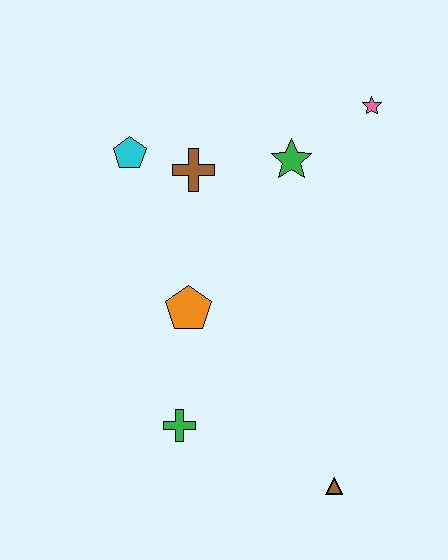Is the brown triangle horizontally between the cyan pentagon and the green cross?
No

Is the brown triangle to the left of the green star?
No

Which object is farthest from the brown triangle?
The cyan pentagon is farthest from the brown triangle.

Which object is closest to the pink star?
The green star is closest to the pink star.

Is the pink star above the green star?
Yes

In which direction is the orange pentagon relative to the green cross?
The orange pentagon is above the green cross.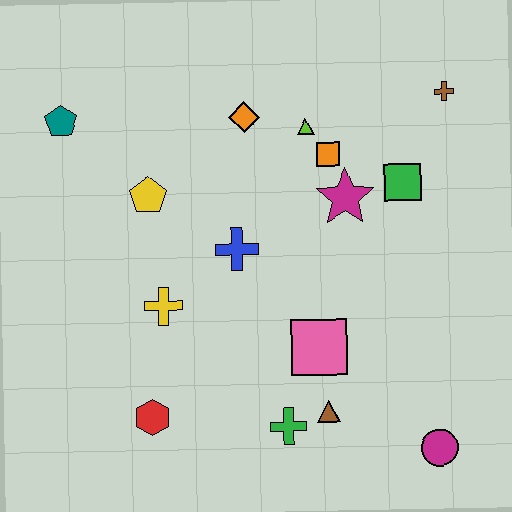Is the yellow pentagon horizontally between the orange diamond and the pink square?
No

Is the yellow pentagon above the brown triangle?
Yes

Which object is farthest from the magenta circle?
The teal pentagon is farthest from the magenta circle.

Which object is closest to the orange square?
The lime triangle is closest to the orange square.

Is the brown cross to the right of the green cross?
Yes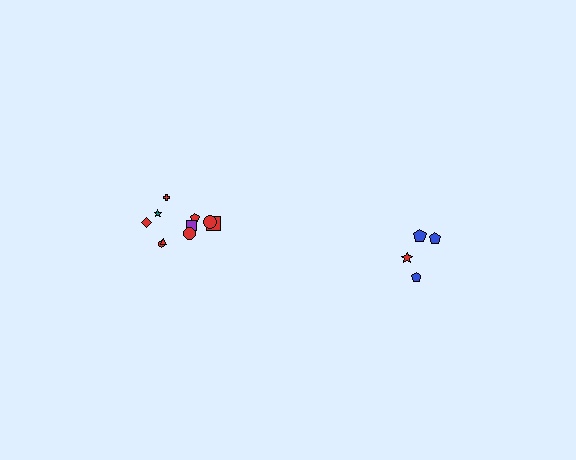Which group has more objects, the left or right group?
The left group.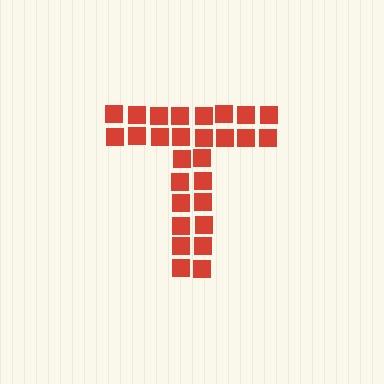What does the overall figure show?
The overall figure shows the letter T.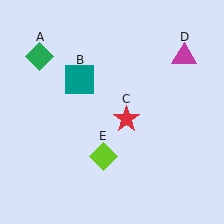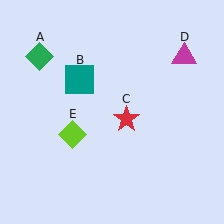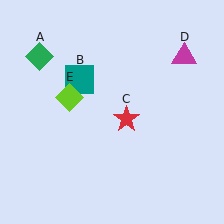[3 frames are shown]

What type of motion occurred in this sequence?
The lime diamond (object E) rotated clockwise around the center of the scene.